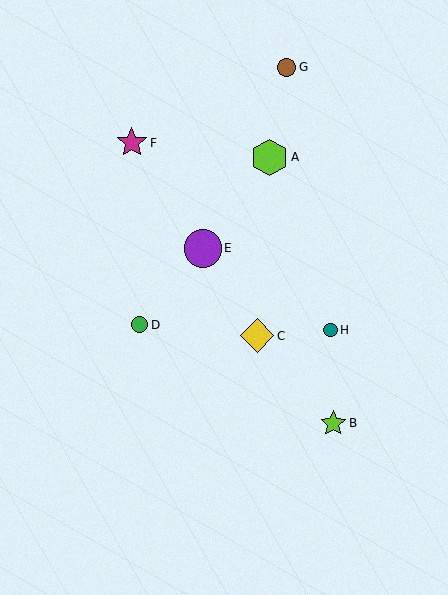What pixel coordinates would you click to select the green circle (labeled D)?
Click at (139, 325) to select the green circle D.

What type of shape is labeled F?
Shape F is a magenta star.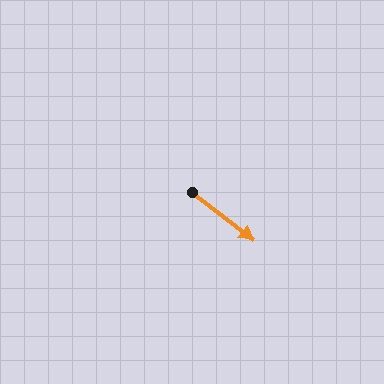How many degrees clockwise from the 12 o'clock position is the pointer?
Approximately 128 degrees.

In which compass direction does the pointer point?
Southeast.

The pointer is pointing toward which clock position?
Roughly 4 o'clock.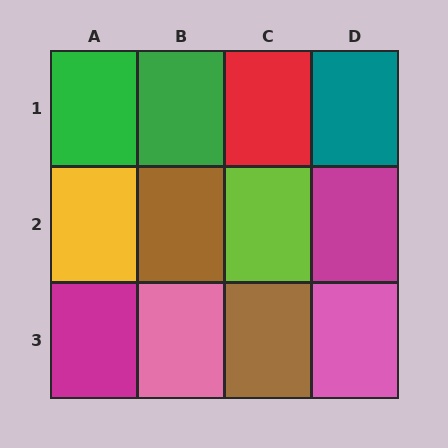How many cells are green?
2 cells are green.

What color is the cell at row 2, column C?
Lime.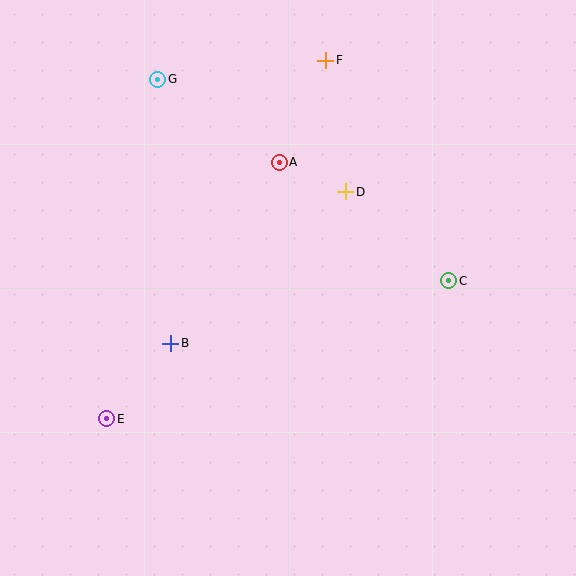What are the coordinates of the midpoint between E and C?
The midpoint between E and C is at (278, 350).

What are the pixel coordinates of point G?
Point G is at (158, 79).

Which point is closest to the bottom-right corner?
Point C is closest to the bottom-right corner.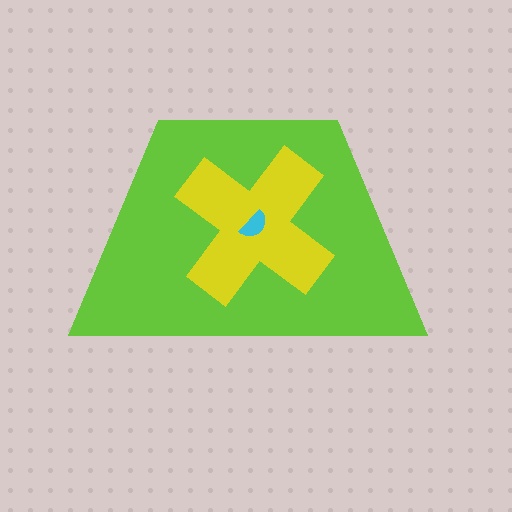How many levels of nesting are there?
3.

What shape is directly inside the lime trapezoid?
The yellow cross.